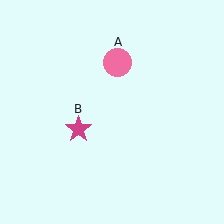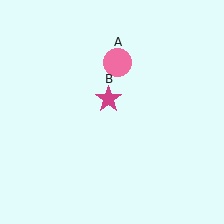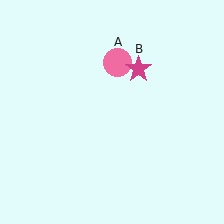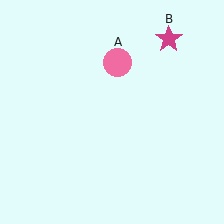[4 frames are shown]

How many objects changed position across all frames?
1 object changed position: magenta star (object B).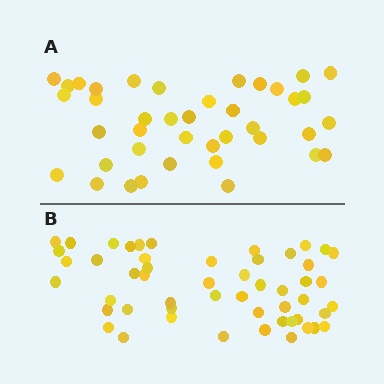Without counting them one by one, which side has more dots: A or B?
Region B (the bottom region) has more dots.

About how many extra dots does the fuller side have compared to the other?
Region B has roughly 12 or so more dots than region A.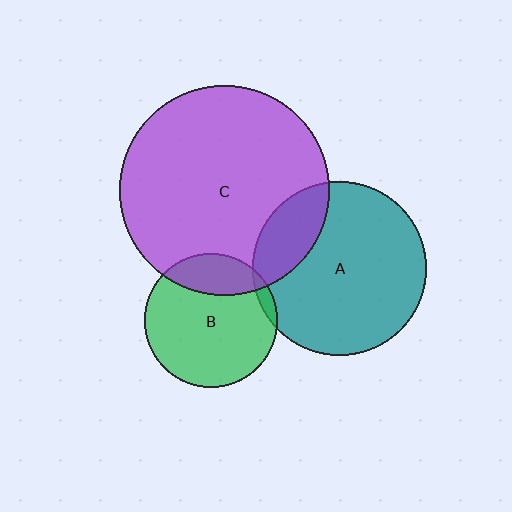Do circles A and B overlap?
Yes.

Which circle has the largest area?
Circle C (purple).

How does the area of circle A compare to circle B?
Approximately 1.7 times.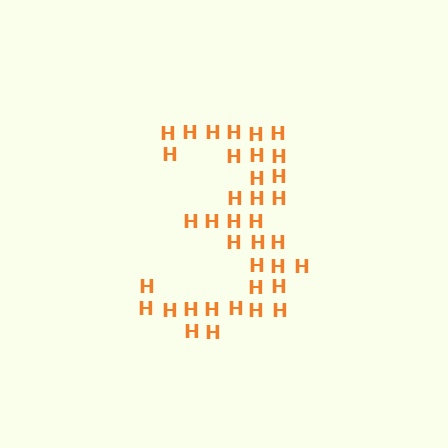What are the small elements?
The small elements are letter H's.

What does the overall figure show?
The overall figure shows the digit 3.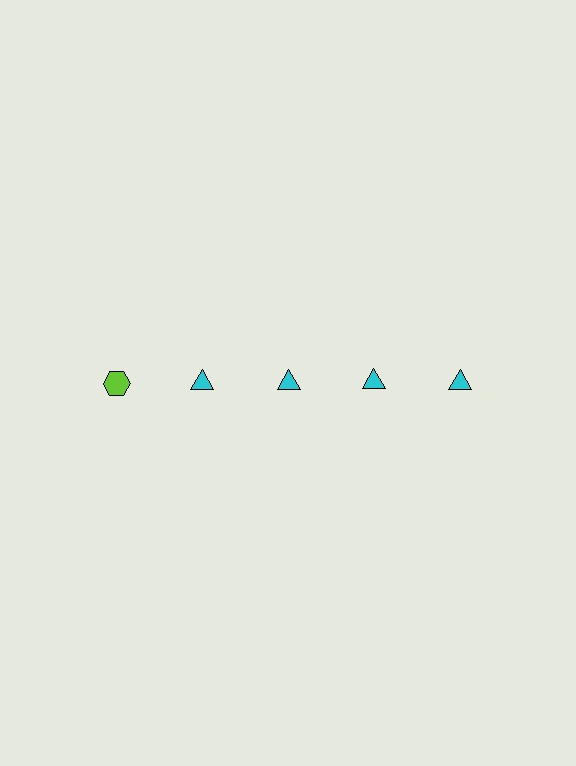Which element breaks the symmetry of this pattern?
The lime hexagon in the top row, leftmost column breaks the symmetry. All other shapes are cyan triangles.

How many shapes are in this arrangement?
There are 5 shapes arranged in a grid pattern.